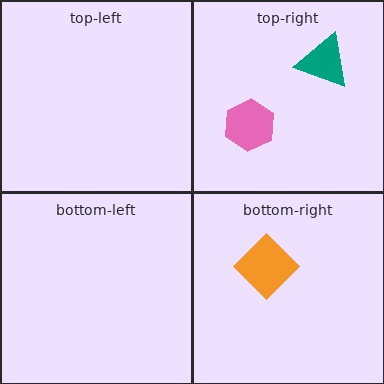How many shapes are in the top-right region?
2.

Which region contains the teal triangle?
The top-right region.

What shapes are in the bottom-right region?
The orange diamond.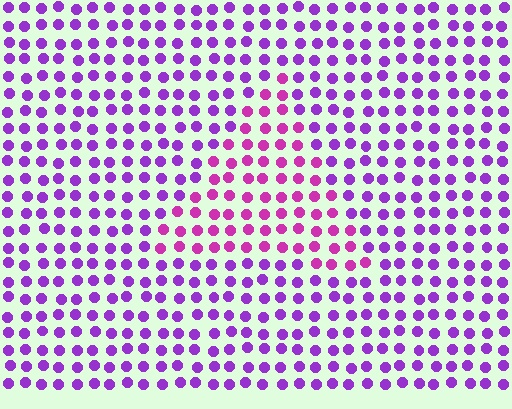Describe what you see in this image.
The image is filled with small purple elements in a uniform arrangement. A triangle-shaped region is visible where the elements are tinted to a slightly different hue, forming a subtle color boundary.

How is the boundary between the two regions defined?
The boundary is defined purely by a slight shift in hue (about 33 degrees). Spacing, size, and orientation are identical on both sides.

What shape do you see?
I see a triangle.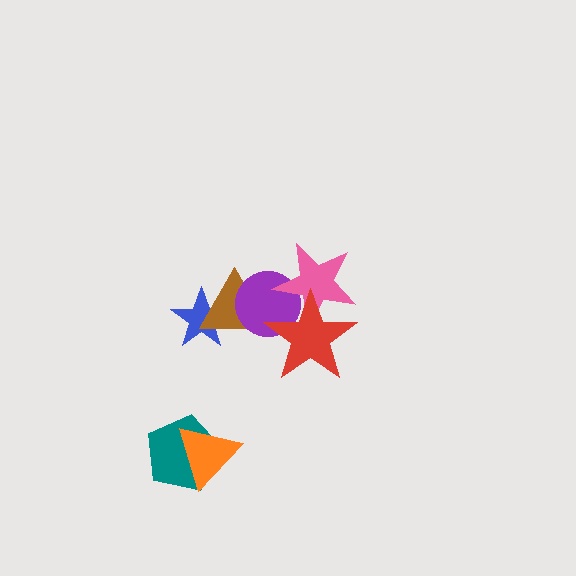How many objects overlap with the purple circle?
3 objects overlap with the purple circle.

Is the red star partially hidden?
No, no other shape covers it.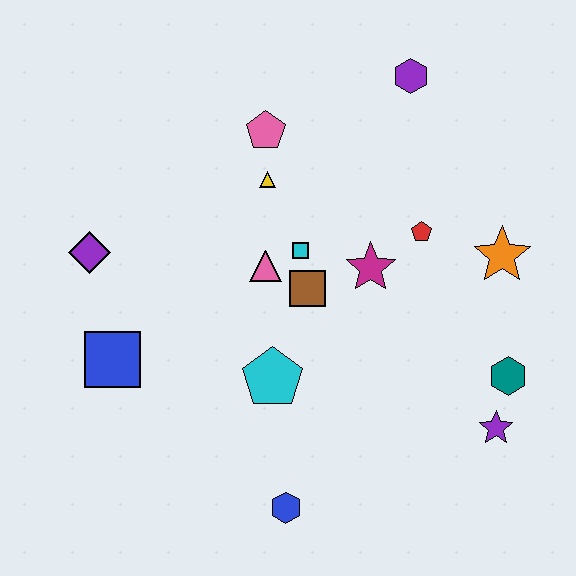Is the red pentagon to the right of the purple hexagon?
Yes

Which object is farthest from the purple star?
The purple diamond is farthest from the purple star.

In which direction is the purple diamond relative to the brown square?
The purple diamond is to the left of the brown square.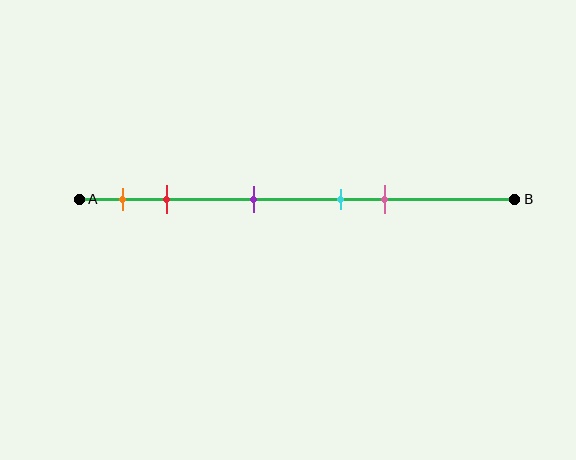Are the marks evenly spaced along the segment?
No, the marks are not evenly spaced.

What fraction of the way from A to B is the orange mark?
The orange mark is approximately 10% (0.1) of the way from A to B.